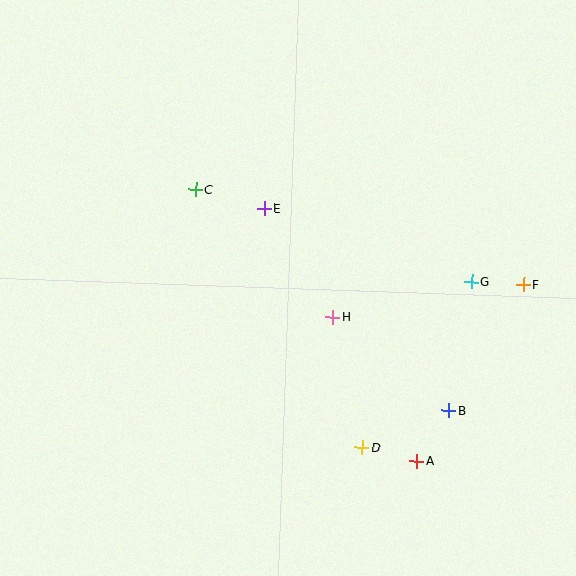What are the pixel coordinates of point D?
Point D is at (362, 447).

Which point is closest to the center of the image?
Point H at (333, 317) is closest to the center.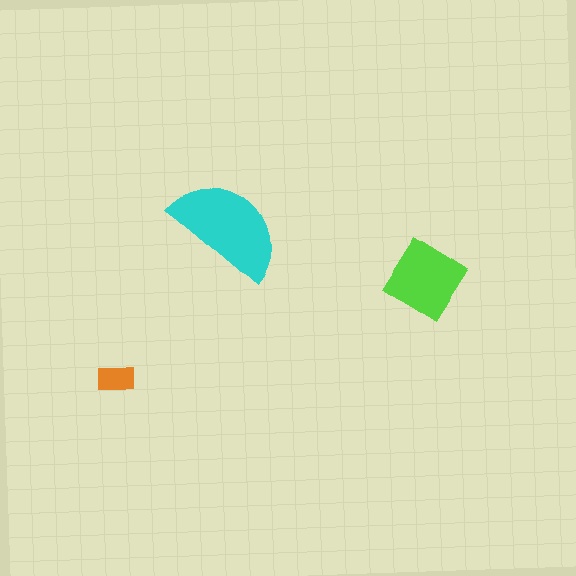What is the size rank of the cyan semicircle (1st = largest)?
1st.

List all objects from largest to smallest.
The cyan semicircle, the lime diamond, the orange rectangle.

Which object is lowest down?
The orange rectangle is bottommost.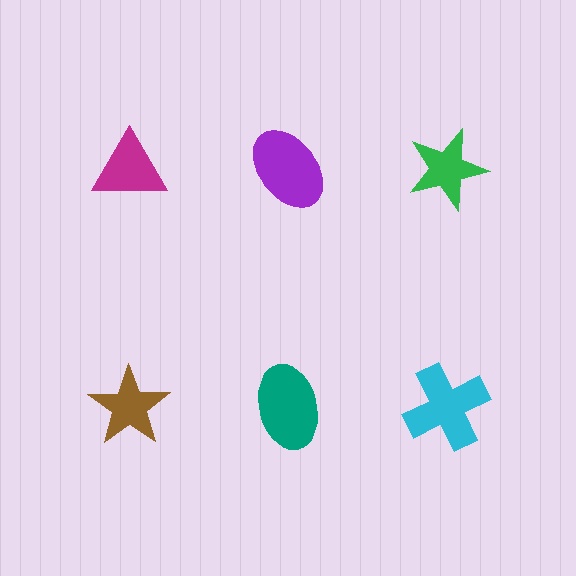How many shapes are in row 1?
3 shapes.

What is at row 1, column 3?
A green star.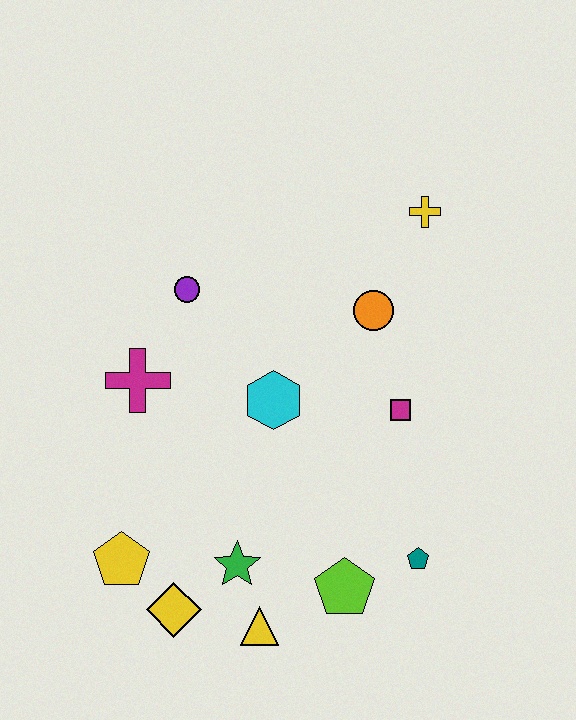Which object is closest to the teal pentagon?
The lime pentagon is closest to the teal pentagon.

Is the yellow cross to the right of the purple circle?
Yes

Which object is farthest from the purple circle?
The teal pentagon is farthest from the purple circle.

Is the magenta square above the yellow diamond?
Yes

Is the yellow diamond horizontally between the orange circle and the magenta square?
No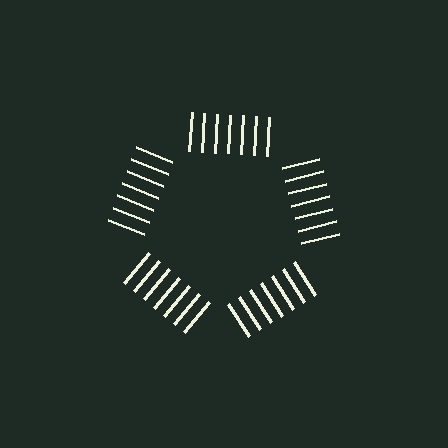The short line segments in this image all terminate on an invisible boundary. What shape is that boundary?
An illusory pentagon — the line segments terminate on its edges but no continuous stroke is drawn.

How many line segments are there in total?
35 — 7 along each of the 5 edges.